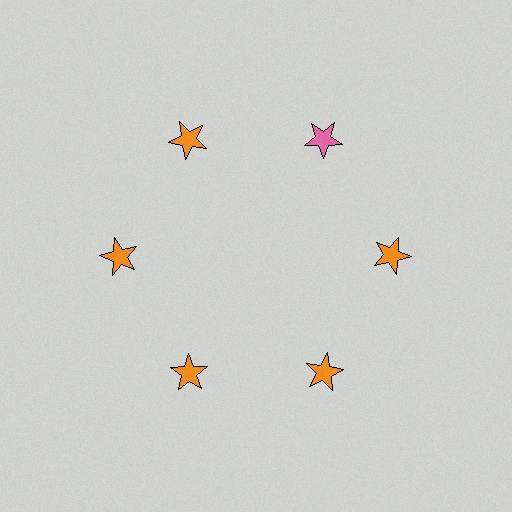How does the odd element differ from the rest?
It has a different color: pink instead of orange.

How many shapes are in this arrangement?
There are 6 shapes arranged in a ring pattern.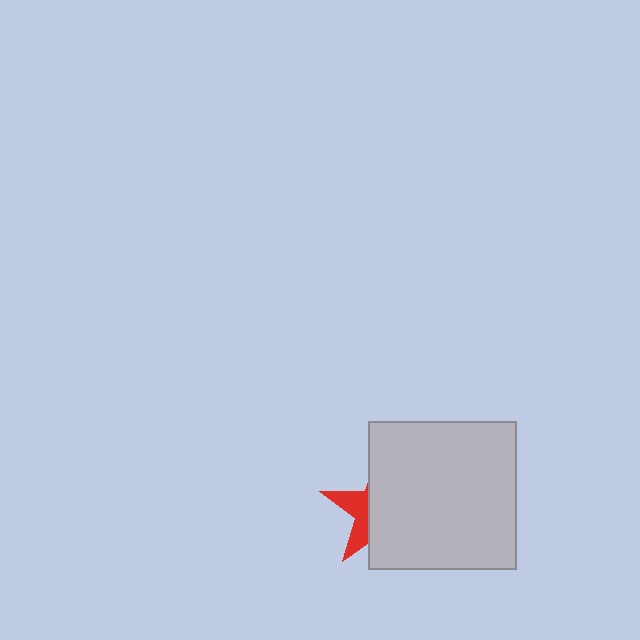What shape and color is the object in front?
The object in front is a light gray square.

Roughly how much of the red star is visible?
A small part of it is visible (roughly 31%).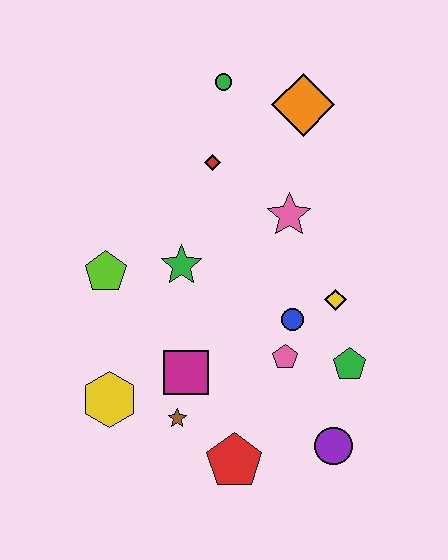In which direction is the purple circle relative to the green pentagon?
The purple circle is below the green pentagon.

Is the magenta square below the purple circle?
No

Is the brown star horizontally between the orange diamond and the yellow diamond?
No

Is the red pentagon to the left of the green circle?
No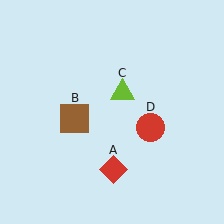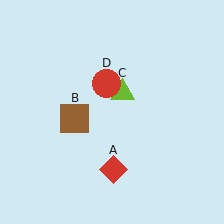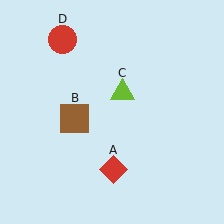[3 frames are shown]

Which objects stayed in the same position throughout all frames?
Red diamond (object A) and brown square (object B) and lime triangle (object C) remained stationary.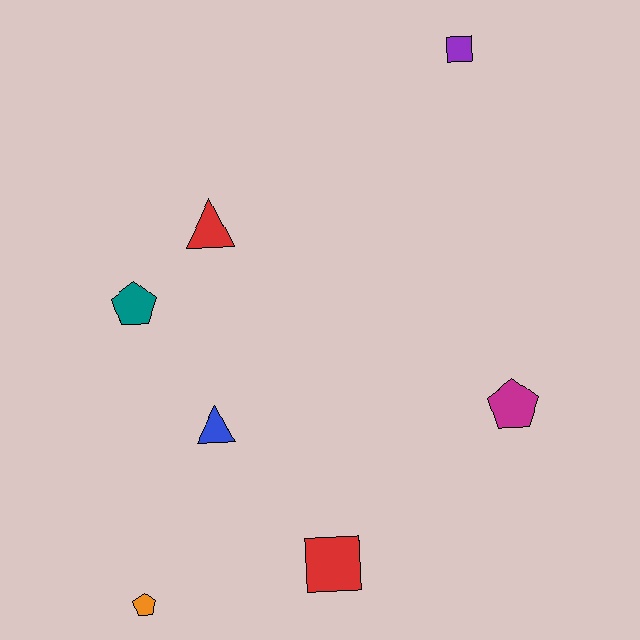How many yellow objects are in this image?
There are no yellow objects.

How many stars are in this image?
There are no stars.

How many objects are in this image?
There are 7 objects.